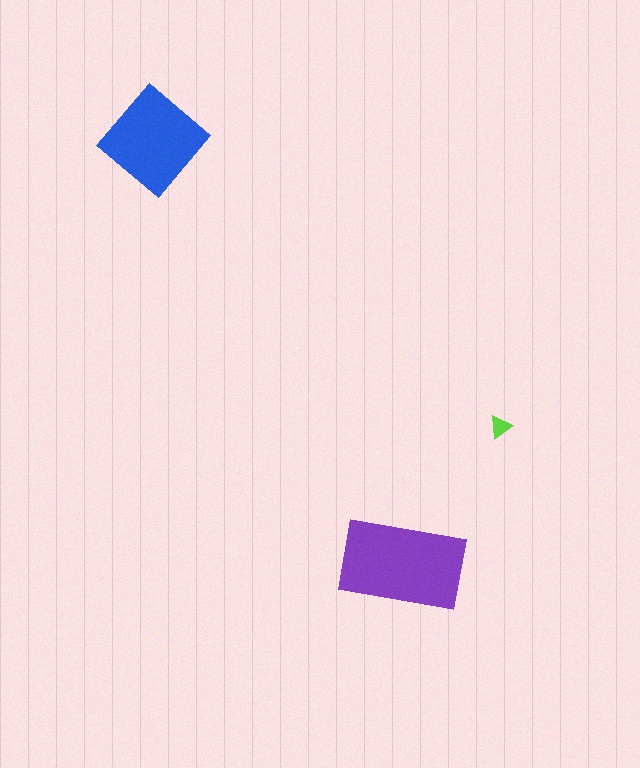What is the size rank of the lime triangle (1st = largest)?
3rd.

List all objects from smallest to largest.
The lime triangle, the blue diamond, the purple rectangle.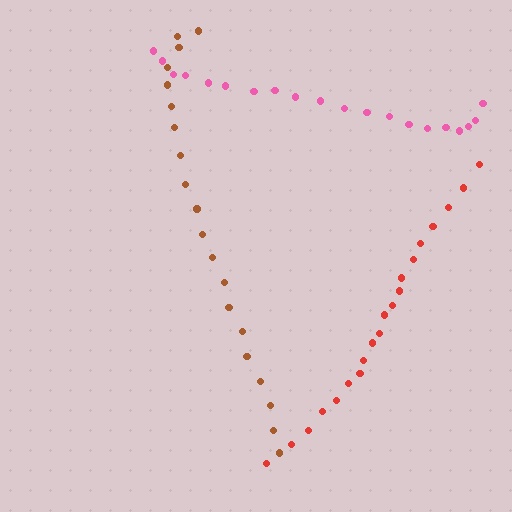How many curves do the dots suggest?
There are 3 distinct paths.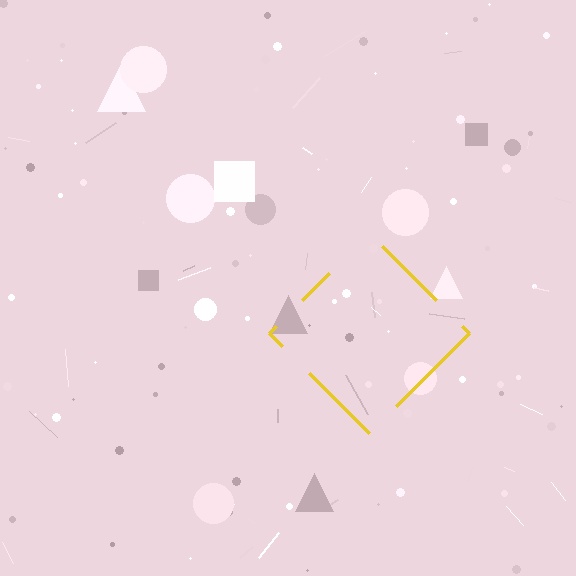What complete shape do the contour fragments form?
The contour fragments form a diamond.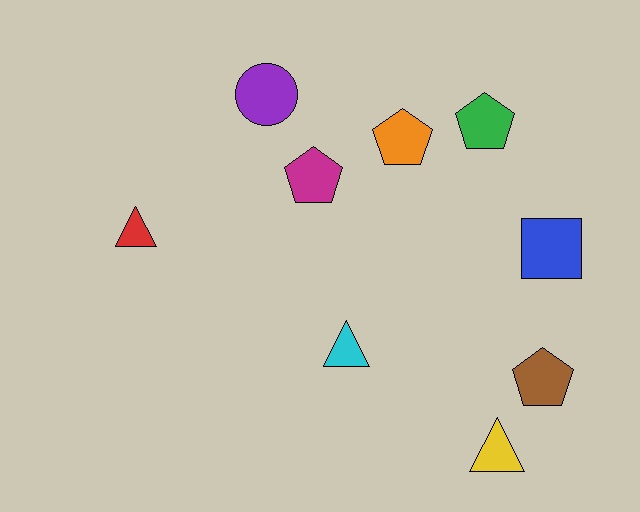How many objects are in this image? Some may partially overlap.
There are 9 objects.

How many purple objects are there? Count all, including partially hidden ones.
There is 1 purple object.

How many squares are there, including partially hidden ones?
There is 1 square.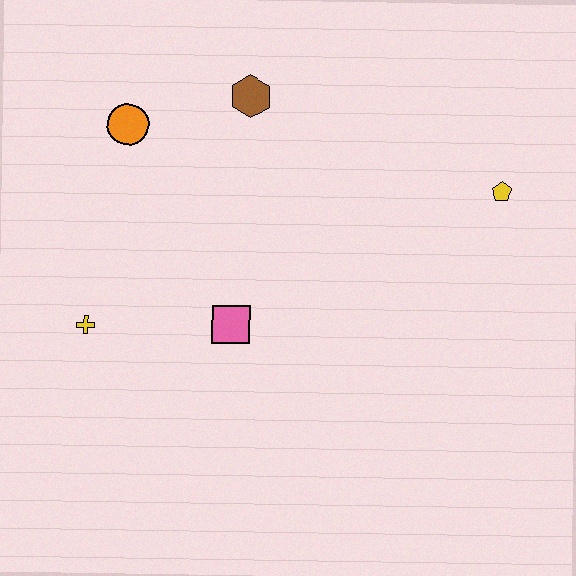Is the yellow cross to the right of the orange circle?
No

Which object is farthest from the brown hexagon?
The yellow cross is farthest from the brown hexagon.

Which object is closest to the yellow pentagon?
The brown hexagon is closest to the yellow pentagon.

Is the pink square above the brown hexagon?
No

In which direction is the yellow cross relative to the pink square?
The yellow cross is to the left of the pink square.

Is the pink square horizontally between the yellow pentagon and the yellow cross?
Yes